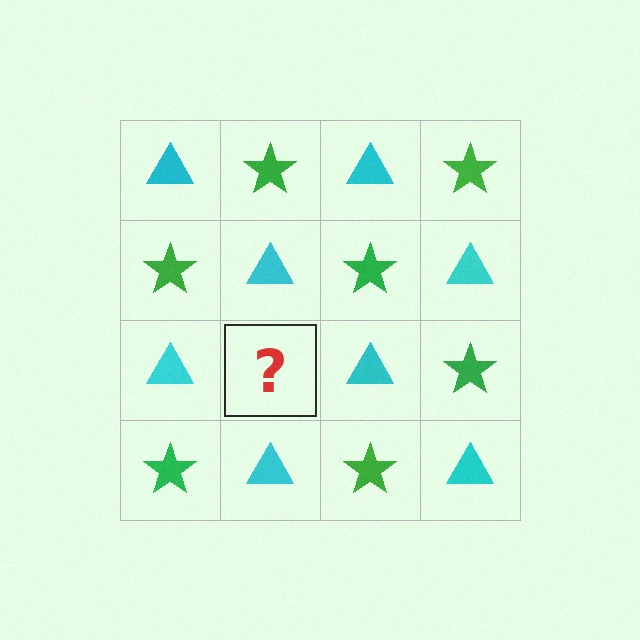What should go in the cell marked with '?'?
The missing cell should contain a green star.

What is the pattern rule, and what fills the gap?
The rule is that it alternates cyan triangle and green star in a checkerboard pattern. The gap should be filled with a green star.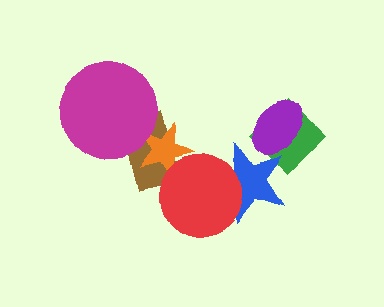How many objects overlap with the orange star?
3 objects overlap with the orange star.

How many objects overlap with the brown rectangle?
3 objects overlap with the brown rectangle.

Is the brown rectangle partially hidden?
Yes, it is partially covered by another shape.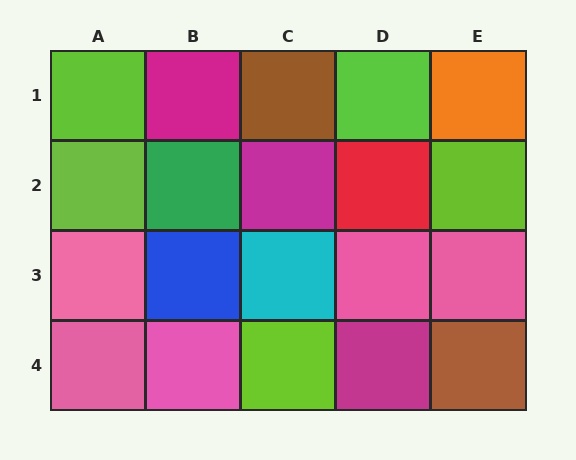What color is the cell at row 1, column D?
Lime.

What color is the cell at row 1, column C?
Brown.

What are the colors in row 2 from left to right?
Lime, green, magenta, red, lime.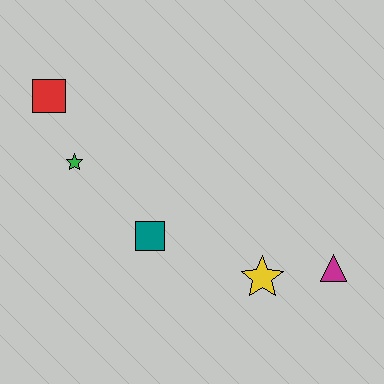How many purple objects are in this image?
There are no purple objects.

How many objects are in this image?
There are 5 objects.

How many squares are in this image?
There are 2 squares.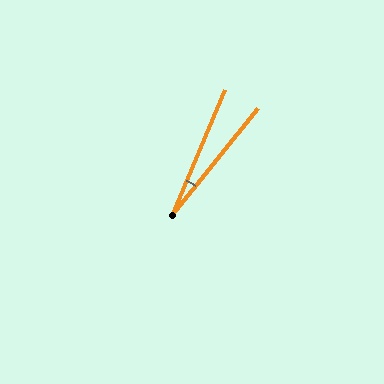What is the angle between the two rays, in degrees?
Approximately 16 degrees.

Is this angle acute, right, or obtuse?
It is acute.